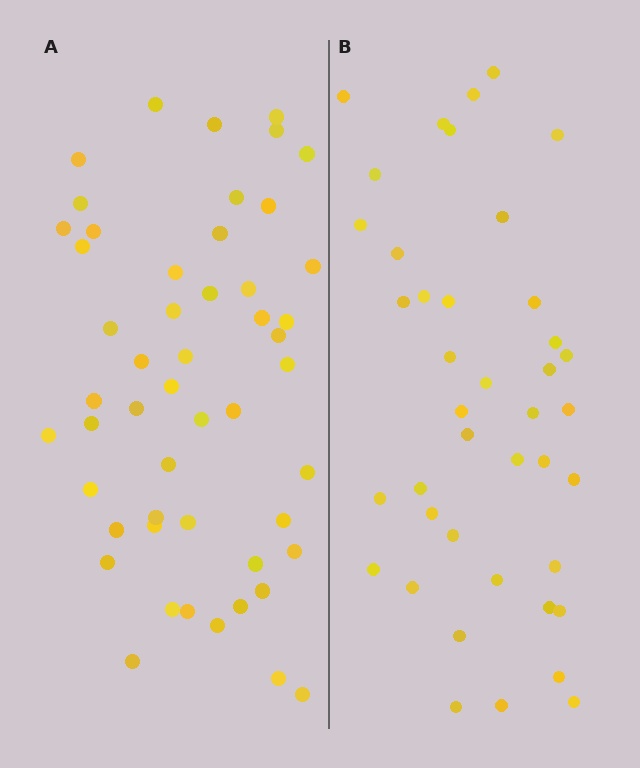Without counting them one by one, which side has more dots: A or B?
Region A (the left region) has more dots.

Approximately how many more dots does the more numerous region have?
Region A has roughly 10 or so more dots than region B.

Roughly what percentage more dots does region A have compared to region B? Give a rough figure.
About 25% more.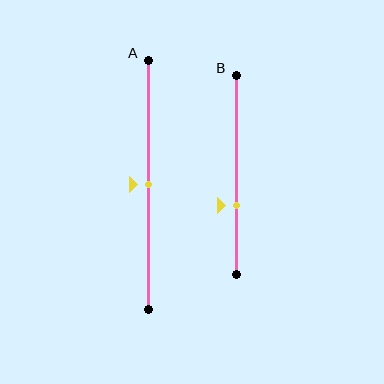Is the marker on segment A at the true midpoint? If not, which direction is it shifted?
Yes, the marker on segment A is at the true midpoint.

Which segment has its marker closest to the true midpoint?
Segment A has its marker closest to the true midpoint.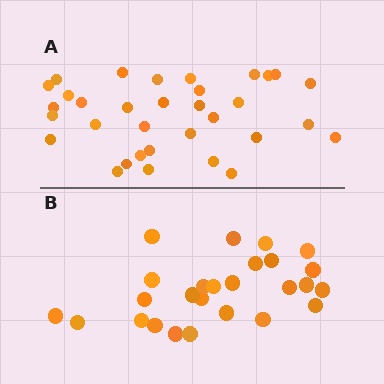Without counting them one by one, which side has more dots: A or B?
Region A (the top region) has more dots.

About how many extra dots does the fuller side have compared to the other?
Region A has roughly 8 or so more dots than region B.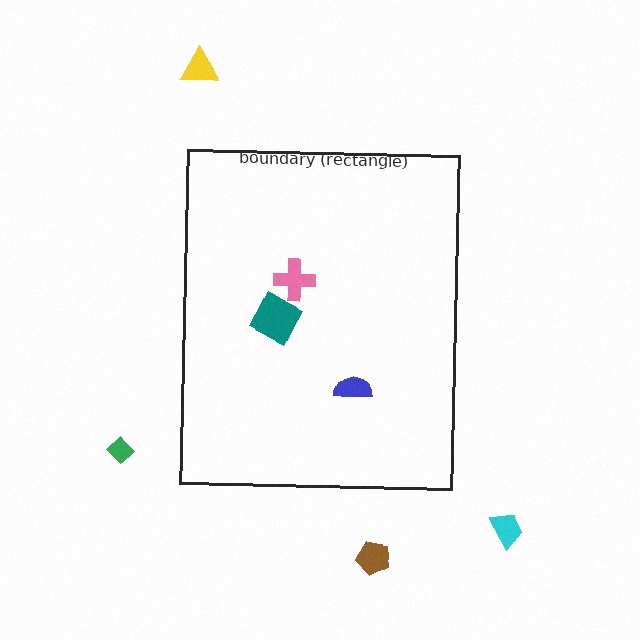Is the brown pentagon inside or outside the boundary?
Outside.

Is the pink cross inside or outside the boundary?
Inside.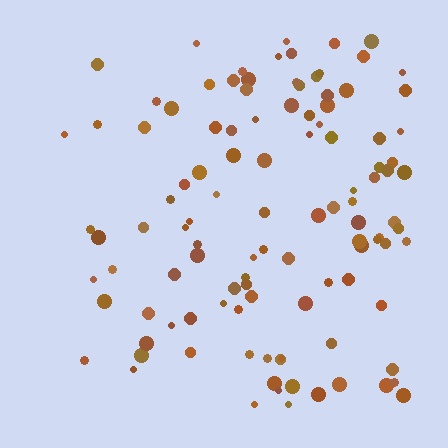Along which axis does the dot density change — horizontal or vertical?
Horizontal.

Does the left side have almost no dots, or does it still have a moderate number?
Still a moderate number, just noticeably fewer than the right.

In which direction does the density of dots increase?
From left to right, with the right side densest.